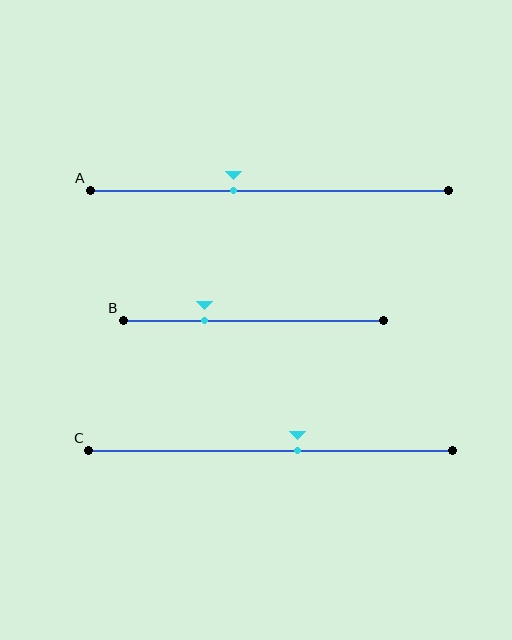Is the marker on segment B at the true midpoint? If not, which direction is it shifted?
No, the marker on segment B is shifted to the left by about 19% of the segment length.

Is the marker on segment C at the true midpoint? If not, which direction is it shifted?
No, the marker on segment C is shifted to the right by about 8% of the segment length.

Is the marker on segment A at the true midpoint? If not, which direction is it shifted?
No, the marker on segment A is shifted to the left by about 10% of the segment length.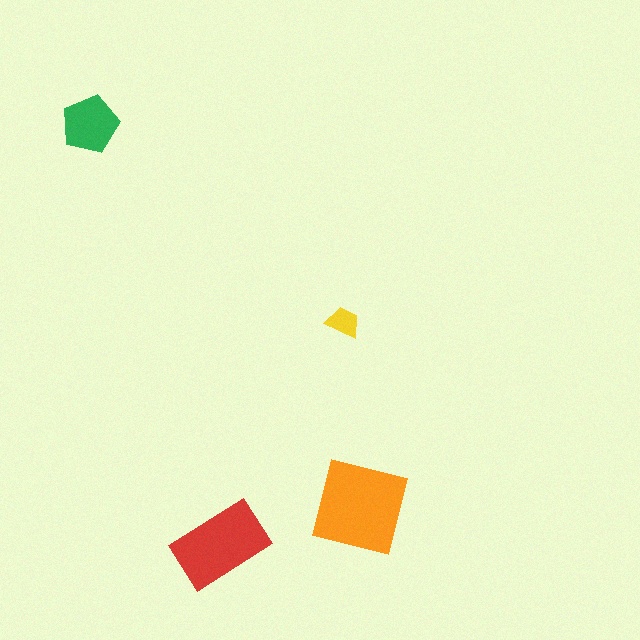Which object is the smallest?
The yellow trapezoid.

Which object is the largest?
The orange square.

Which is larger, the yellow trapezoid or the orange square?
The orange square.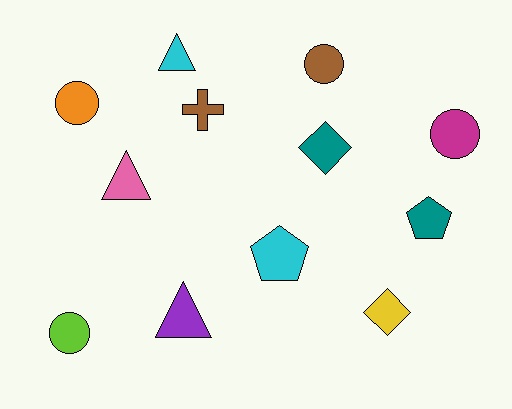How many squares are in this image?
There are no squares.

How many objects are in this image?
There are 12 objects.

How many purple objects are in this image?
There is 1 purple object.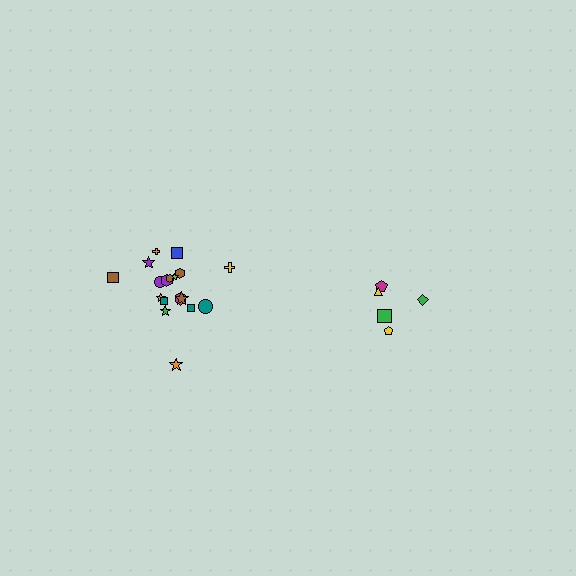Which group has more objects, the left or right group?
The left group.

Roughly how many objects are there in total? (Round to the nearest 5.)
Roughly 25 objects in total.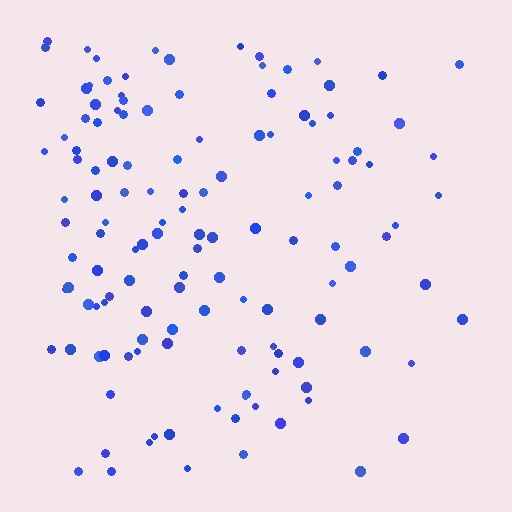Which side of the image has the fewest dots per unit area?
The right.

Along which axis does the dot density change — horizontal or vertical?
Horizontal.